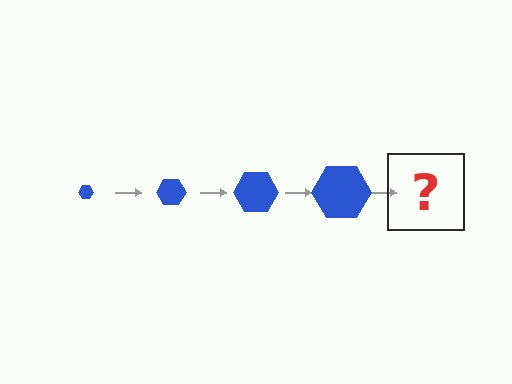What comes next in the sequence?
The next element should be a blue hexagon, larger than the previous one.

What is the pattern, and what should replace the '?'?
The pattern is that the hexagon gets progressively larger each step. The '?' should be a blue hexagon, larger than the previous one.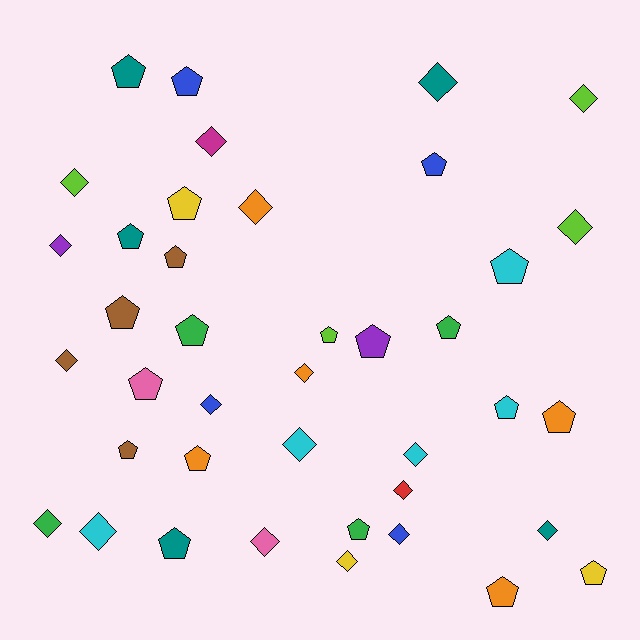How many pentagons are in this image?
There are 21 pentagons.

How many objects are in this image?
There are 40 objects.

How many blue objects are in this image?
There are 4 blue objects.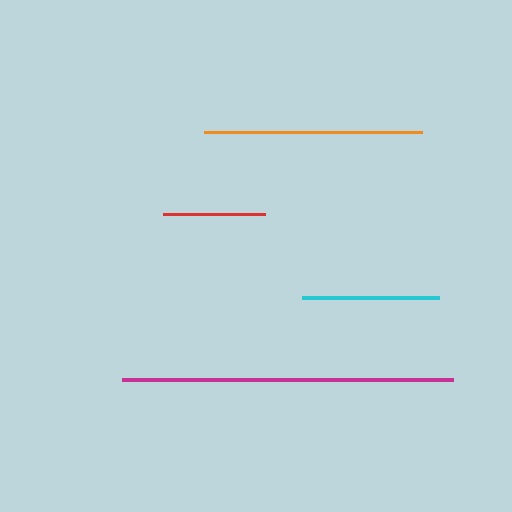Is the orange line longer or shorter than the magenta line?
The magenta line is longer than the orange line.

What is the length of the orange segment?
The orange segment is approximately 218 pixels long.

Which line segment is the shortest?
The red line is the shortest at approximately 102 pixels.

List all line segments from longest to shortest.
From longest to shortest: magenta, orange, cyan, red.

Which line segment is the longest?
The magenta line is the longest at approximately 331 pixels.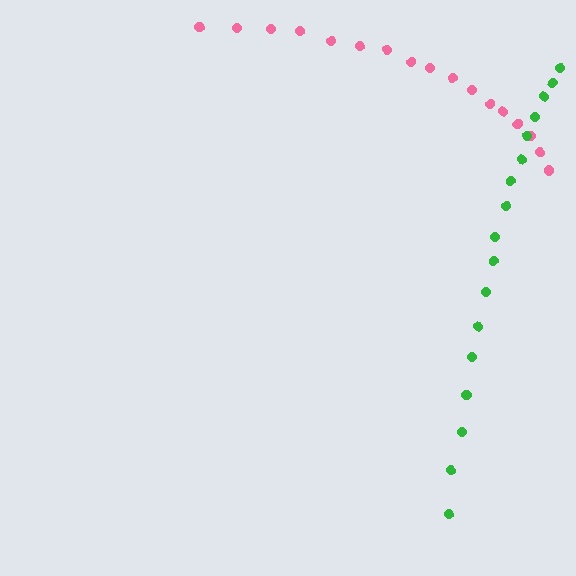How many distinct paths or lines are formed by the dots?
There are 2 distinct paths.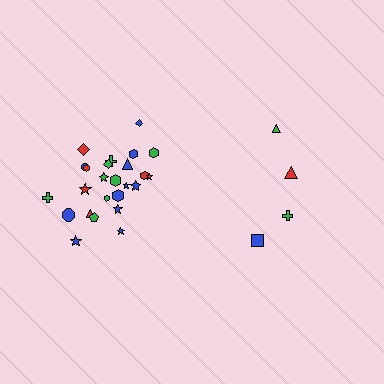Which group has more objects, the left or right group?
The left group.